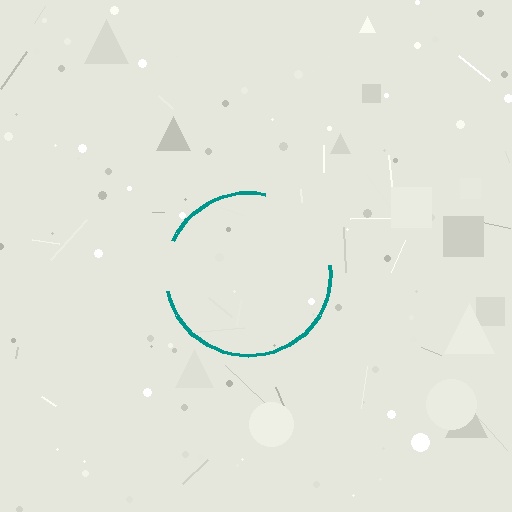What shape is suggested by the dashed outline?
The dashed outline suggests a circle.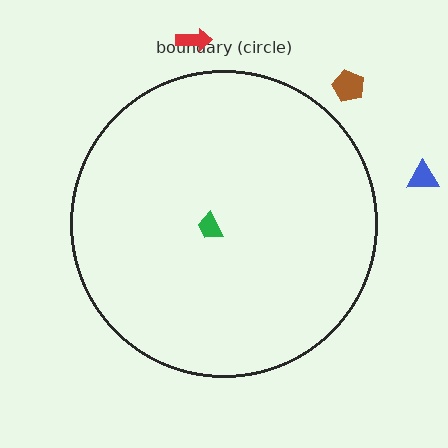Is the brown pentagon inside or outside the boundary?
Outside.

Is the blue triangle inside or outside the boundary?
Outside.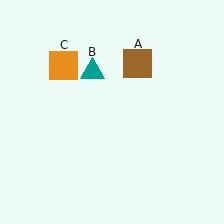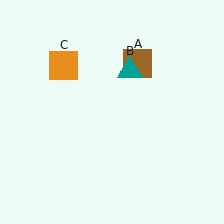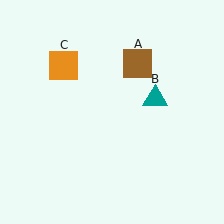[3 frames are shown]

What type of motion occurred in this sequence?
The teal triangle (object B) rotated clockwise around the center of the scene.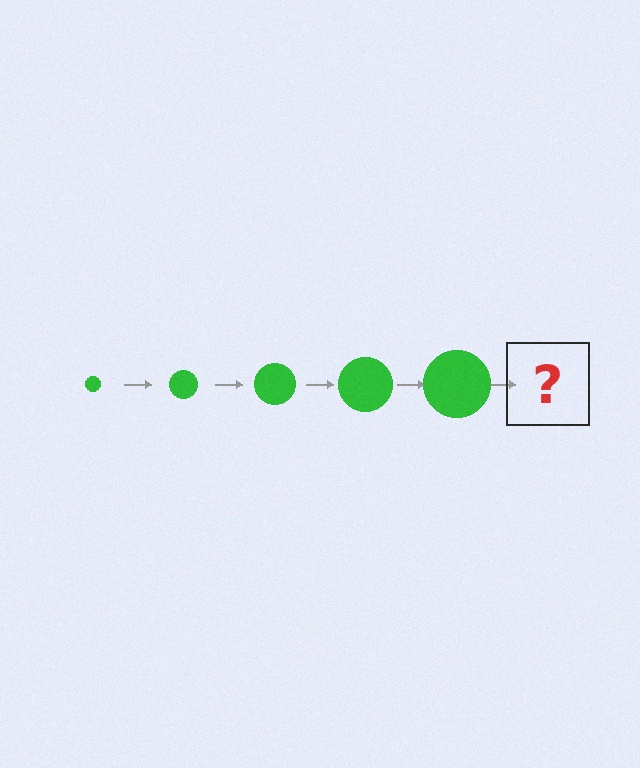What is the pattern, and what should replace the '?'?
The pattern is that the circle gets progressively larger each step. The '?' should be a green circle, larger than the previous one.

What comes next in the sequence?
The next element should be a green circle, larger than the previous one.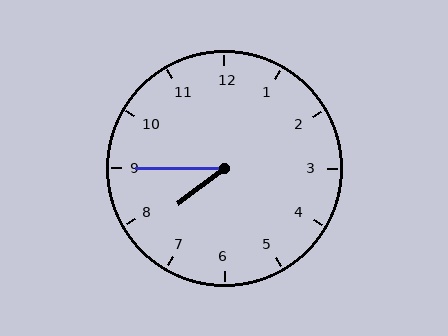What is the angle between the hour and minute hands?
Approximately 38 degrees.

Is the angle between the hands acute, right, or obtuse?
It is acute.